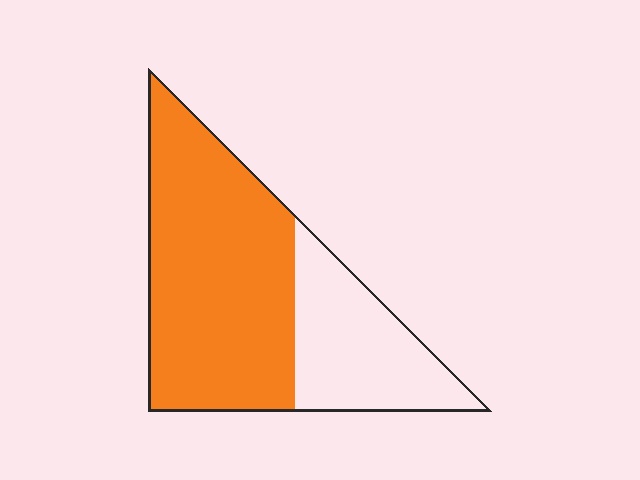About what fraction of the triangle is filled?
About two thirds (2/3).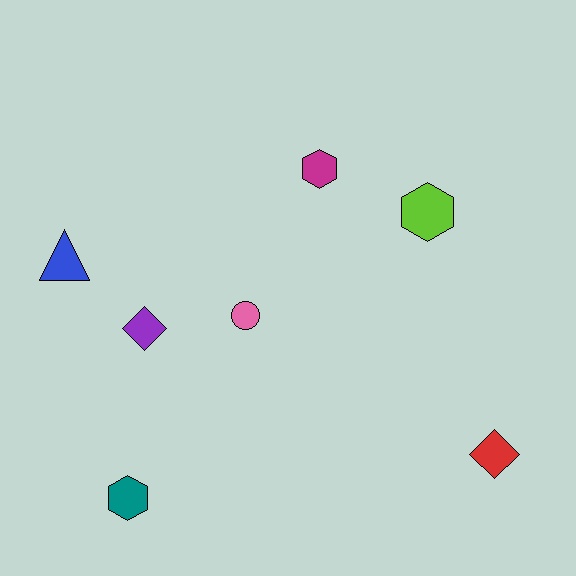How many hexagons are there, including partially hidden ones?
There are 3 hexagons.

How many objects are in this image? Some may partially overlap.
There are 7 objects.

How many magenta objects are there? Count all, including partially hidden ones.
There is 1 magenta object.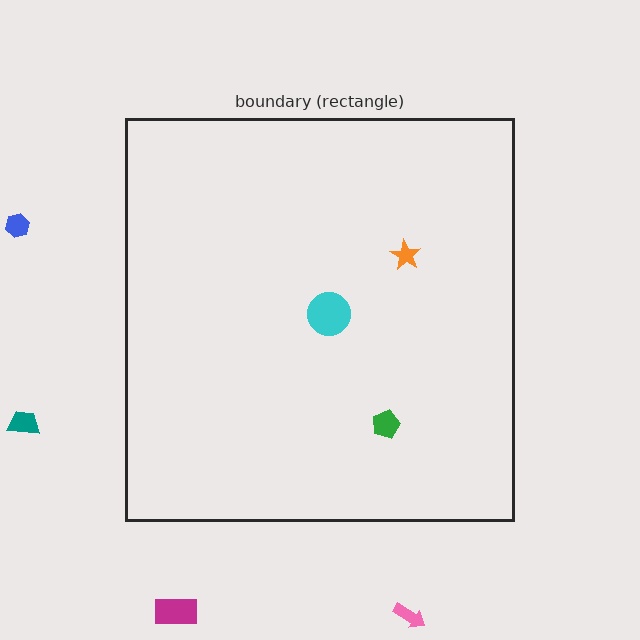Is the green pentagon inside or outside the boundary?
Inside.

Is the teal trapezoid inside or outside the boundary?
Outside.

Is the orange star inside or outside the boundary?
Inside.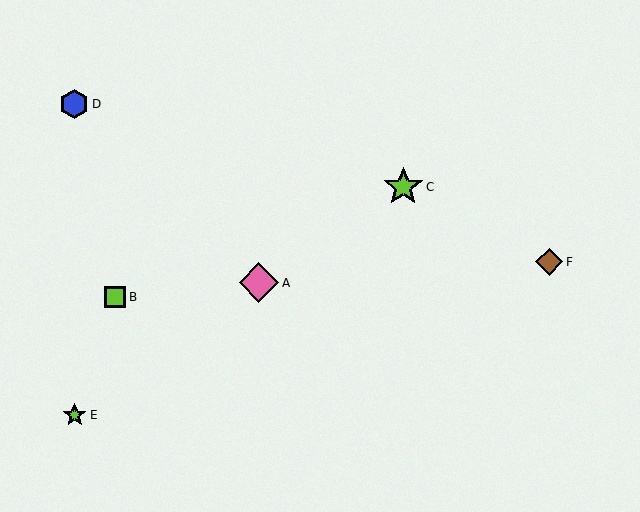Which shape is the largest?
The pink diamond (labeled A) is the largest.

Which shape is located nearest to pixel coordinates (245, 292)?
The pink diamond (labeled A) at (259, 283) is nearest to that location.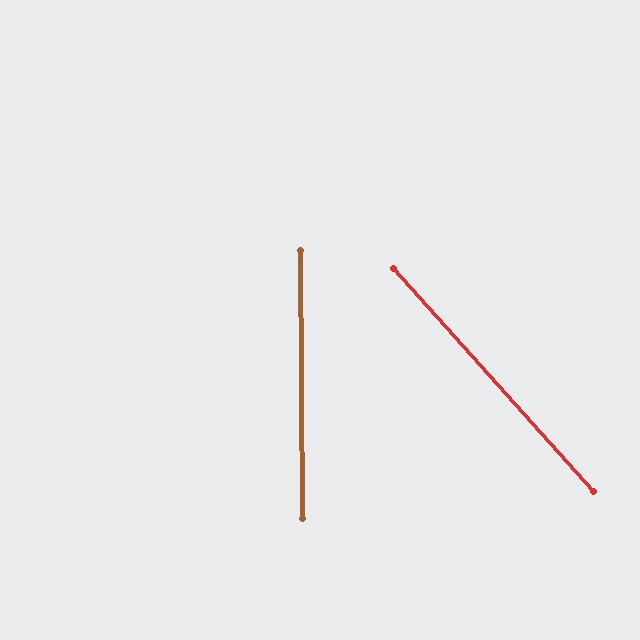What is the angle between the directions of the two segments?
Approximately 41 degrees.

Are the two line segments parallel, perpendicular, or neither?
Neither parallel nor perpendicular — they differ by about 41°.